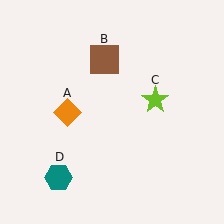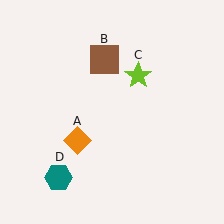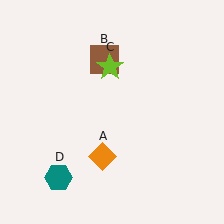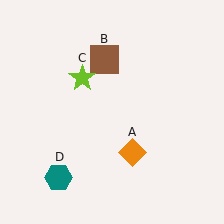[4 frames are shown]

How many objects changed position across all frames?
2 objects changed position: orange diamond (object A), lime star (object C).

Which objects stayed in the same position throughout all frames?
Brown square (object B) and teal hexagon (object D) remained stationary.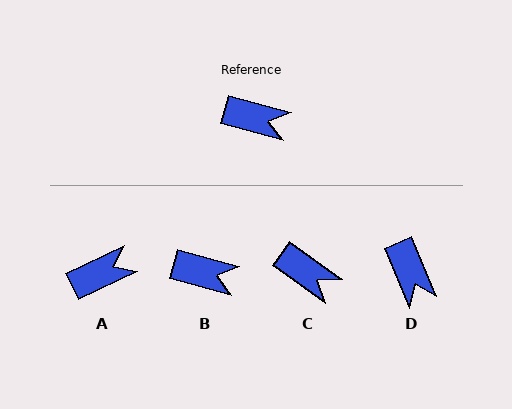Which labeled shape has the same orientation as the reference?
B.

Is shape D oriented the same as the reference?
No, it is off by about 52 degrees.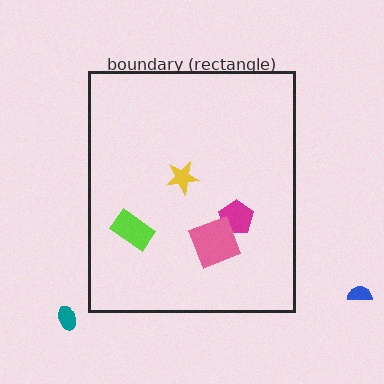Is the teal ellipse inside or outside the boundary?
Outside.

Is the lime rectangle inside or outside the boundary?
Inside.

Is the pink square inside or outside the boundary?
Inside.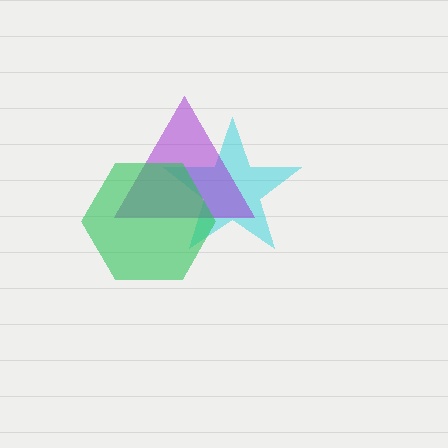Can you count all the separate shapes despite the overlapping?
Yes, there are 3 separate shapes.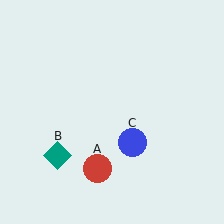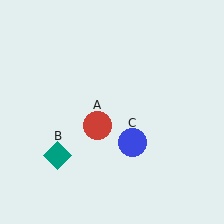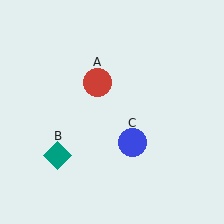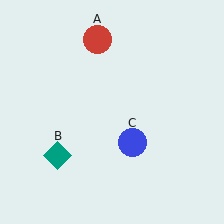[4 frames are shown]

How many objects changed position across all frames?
1 object changed position: red circle (object A).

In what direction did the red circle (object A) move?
The red circle (object A) moved up.